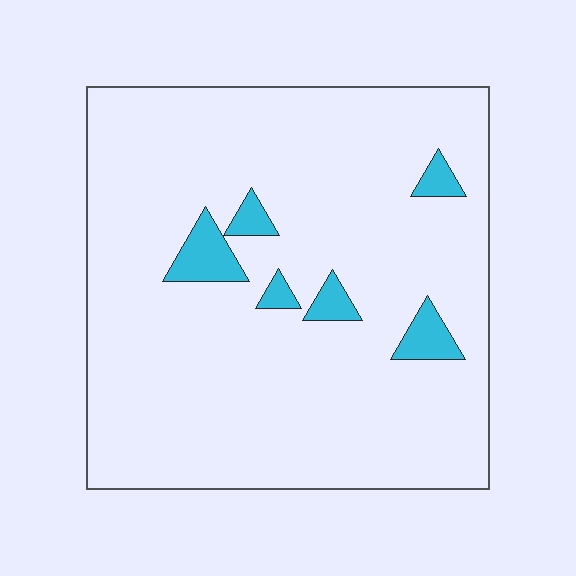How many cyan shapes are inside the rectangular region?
6.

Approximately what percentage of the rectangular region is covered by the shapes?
Approximately 5%.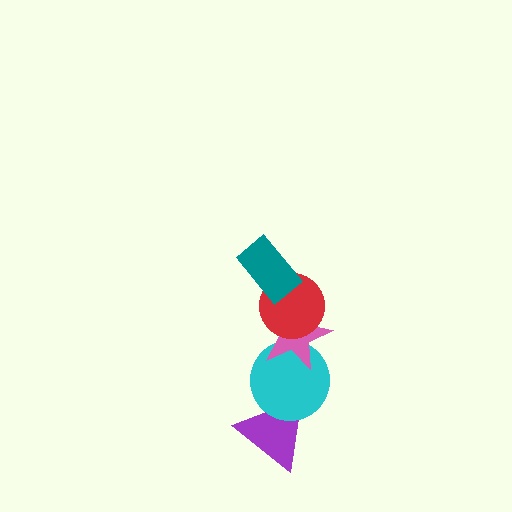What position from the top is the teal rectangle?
The teal rectangle is 1st from the top.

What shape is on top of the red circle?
The teal rectangle is on top of the red circle.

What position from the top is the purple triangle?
The purple triangle is 5th from the top.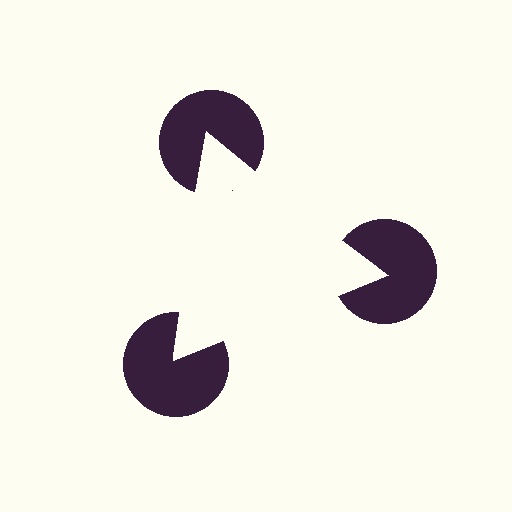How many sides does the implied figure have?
3 sides.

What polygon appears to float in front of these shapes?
An illusory triangle — its edges are inferred from the aligned wedge cuts in the pac-man discs, not physically drawn.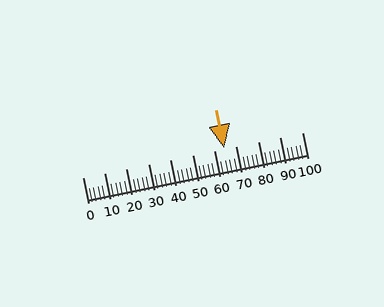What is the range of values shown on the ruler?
The ruler shows values from 0 to 100.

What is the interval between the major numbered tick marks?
The major tick marks are spaced 10 units apart.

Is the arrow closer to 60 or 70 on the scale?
The arrow is closer to 60.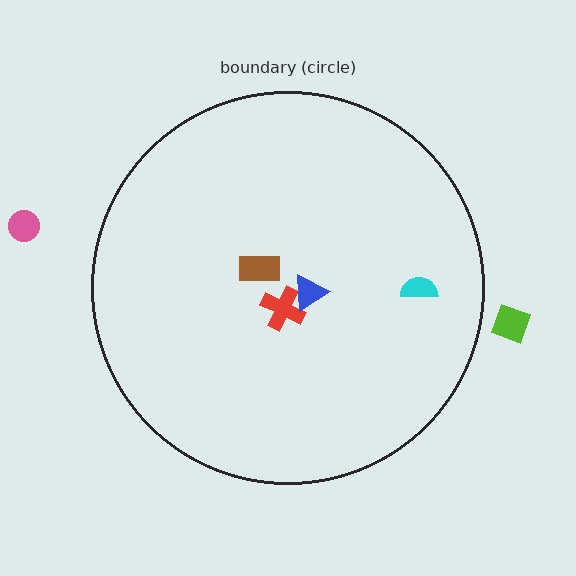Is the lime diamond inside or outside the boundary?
Outside.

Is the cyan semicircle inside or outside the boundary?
Inside.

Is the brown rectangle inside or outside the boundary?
Inside.